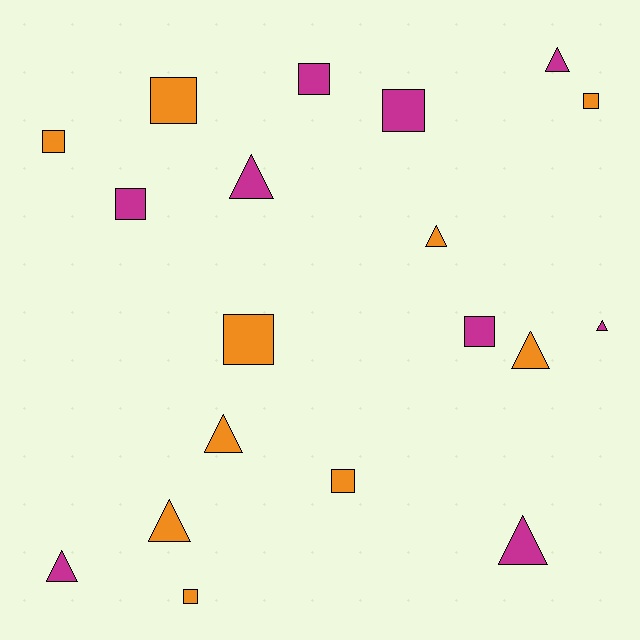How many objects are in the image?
There are 19 objects.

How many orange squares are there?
There are 6 orange squares.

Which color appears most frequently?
Orange, with 10 objects.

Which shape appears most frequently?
Square, with 10 objects.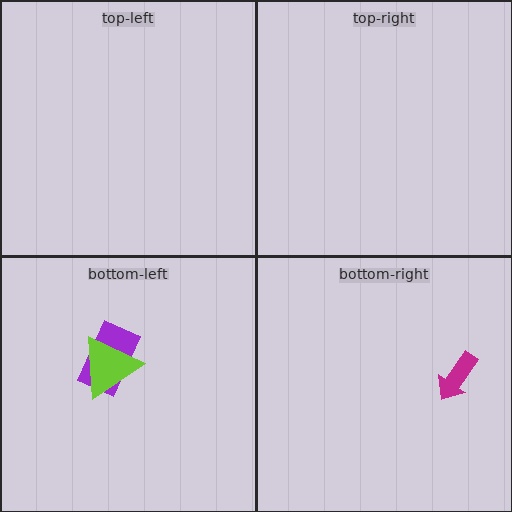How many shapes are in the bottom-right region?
1.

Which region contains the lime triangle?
The bottom-left region.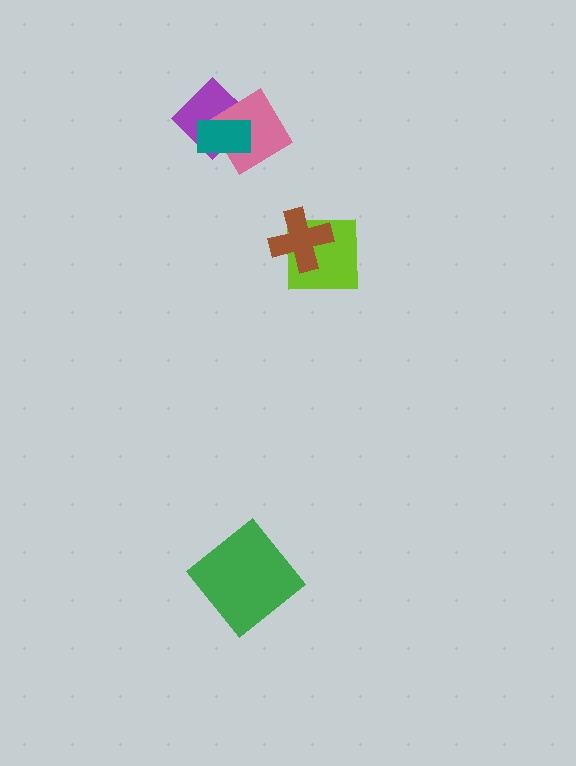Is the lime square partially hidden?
Yes, it is partially covered by another shape.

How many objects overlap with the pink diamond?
2 objects overlap with the pink diamond.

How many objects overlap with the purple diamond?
2 objects overlap with the purple diamond.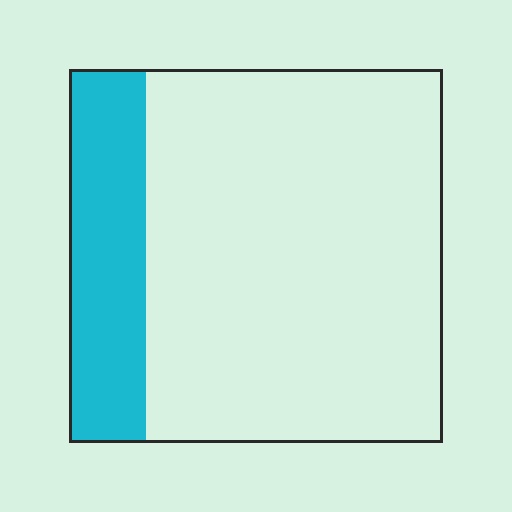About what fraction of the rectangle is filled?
About one fifth (1/5).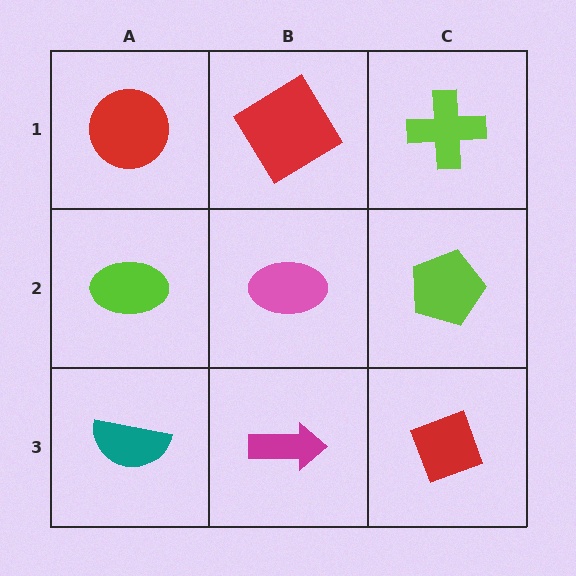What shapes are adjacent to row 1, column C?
A lime pentagon (row 2, column C), a red diamond (row 1, column B).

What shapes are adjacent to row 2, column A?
A red circle (row 1, column A), a teal semicircle (row 3, column A), a pink ellipse (row 2, column B).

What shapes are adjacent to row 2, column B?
A red diamond (row 1, column B), a magenta arrow (row 3, column B), a lime ellipse (row 2, column A), a lime pentagon (row 2, column C).